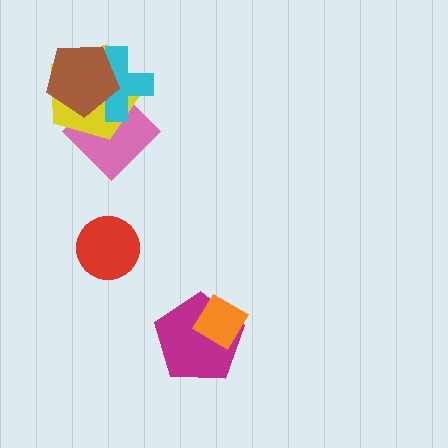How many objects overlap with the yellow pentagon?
3 objects overlap with the yellow pentagon.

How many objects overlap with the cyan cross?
3 objects overlap with the cyan cross.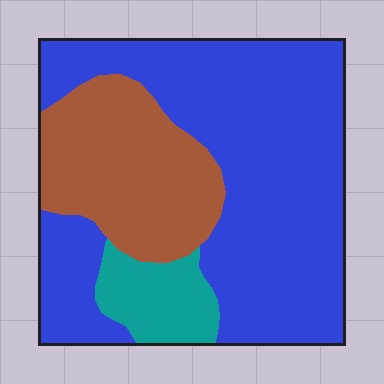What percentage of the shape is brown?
Brown covers roughly 25% of the shape.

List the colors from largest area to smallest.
From largest to smallest: blue, brown, teal.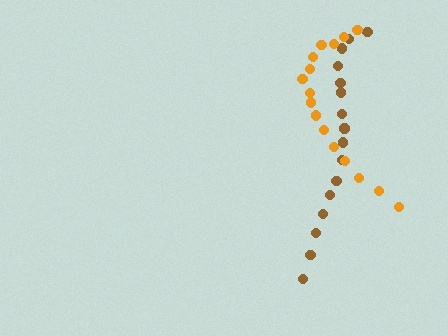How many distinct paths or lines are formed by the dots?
There are 2 distinct paths.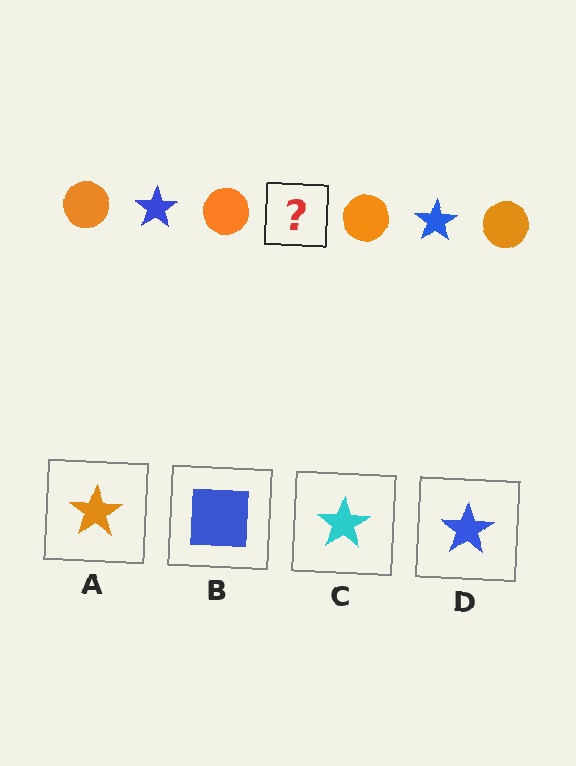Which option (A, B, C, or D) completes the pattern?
D.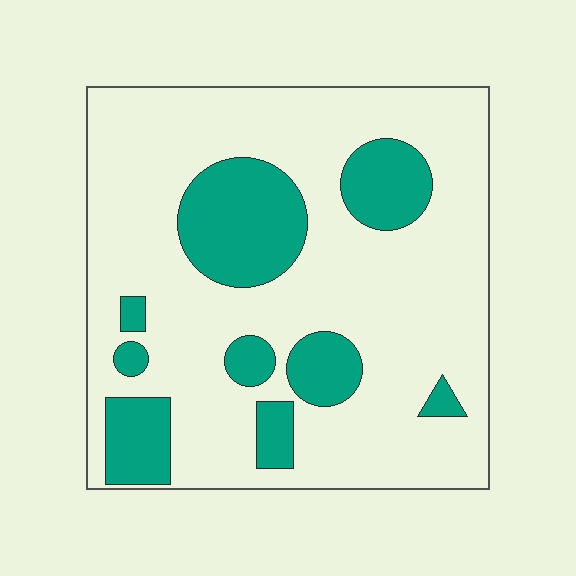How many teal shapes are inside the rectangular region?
9.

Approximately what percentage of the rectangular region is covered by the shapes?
Approximately 25%.